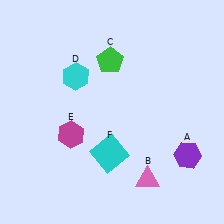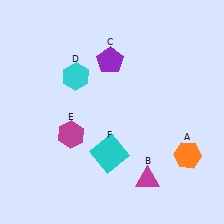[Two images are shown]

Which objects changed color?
A changed from purple to orange. B changed from pink to magenta. C changed from green to purple.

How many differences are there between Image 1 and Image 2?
There are 3 differences between the two images.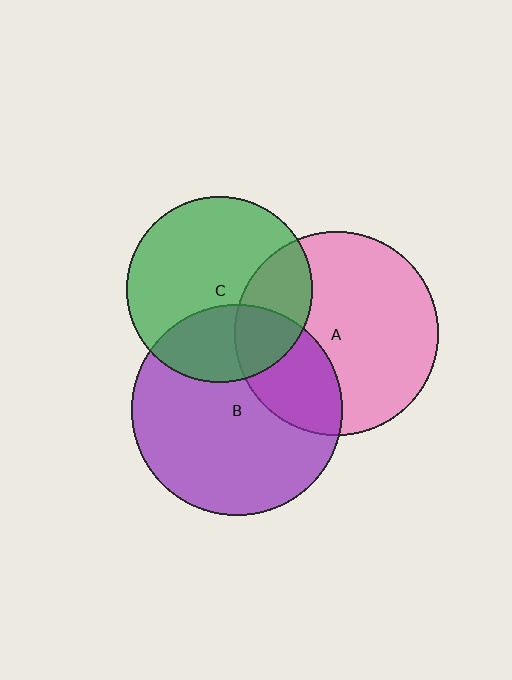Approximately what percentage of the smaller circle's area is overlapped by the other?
Approximately 30%.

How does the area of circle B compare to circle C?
Approximately 1.3 times.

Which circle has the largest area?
Circle B (purple).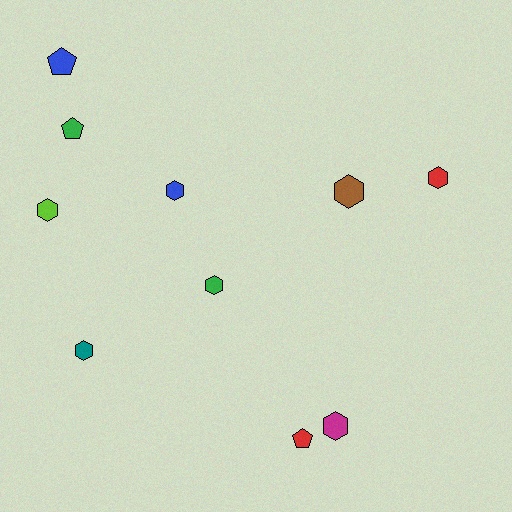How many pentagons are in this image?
There are 3 pentagons.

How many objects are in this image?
There are 10 objects.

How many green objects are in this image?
There are 2 green objects.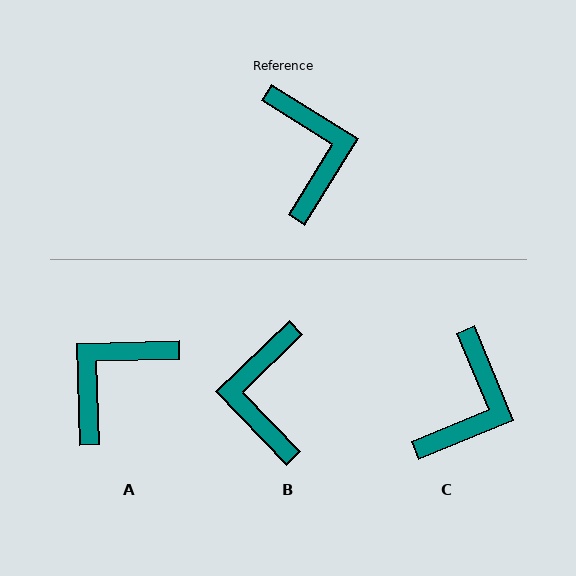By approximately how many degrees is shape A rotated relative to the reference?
Approximately 123 degrees counter-clockwise.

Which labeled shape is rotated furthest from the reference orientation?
B, about 166 degrees away.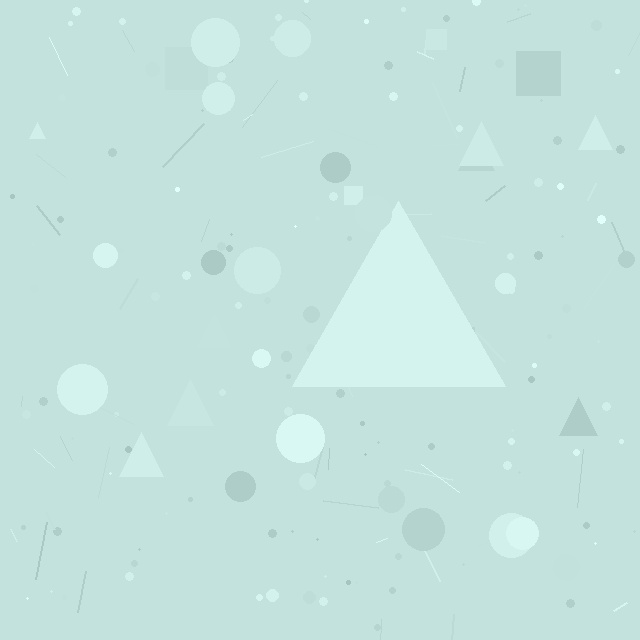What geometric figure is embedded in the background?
A triangle is embedded in the background.